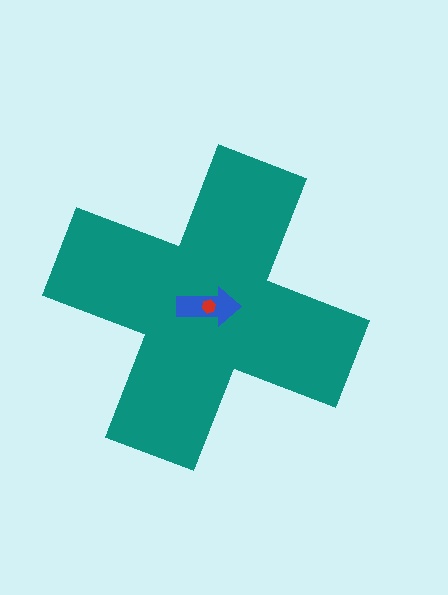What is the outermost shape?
The teal cross.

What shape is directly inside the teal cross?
The blue arrow.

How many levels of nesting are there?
3.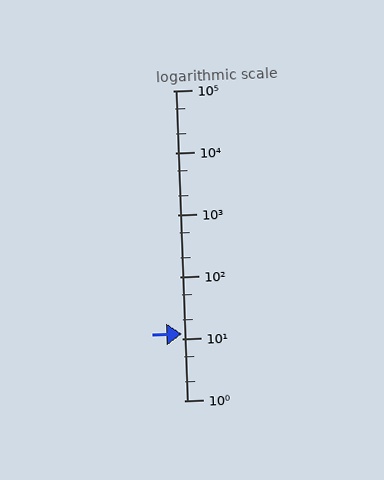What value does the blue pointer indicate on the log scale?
The pointer indicates approximately 12.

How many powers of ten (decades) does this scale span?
The scale spans 5 decades, from 1 to 100000.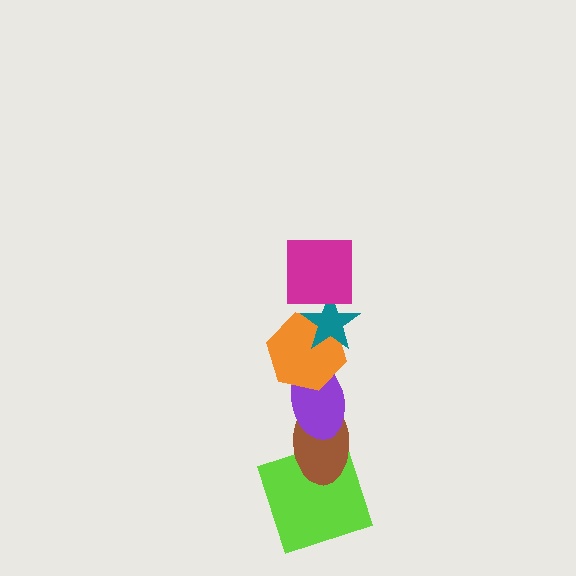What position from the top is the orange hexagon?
The orange hexagon is 3rd from the top.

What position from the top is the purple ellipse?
The purple ellipse is 4th from the top.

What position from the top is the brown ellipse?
The brown ellipse is 5th from the top.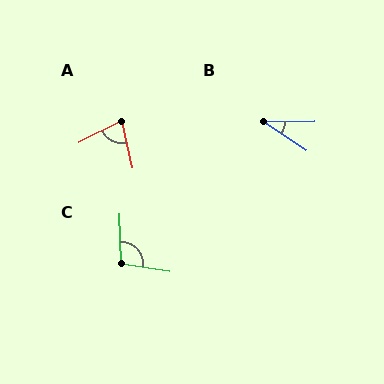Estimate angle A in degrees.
Approximately 76 degrees.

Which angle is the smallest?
B, at approximately 35 degrees.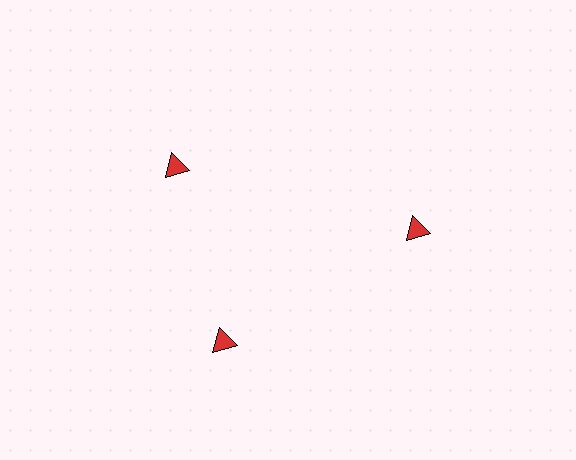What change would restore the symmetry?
The symmetry would be restored by rotating it back into even spacing with its neighbors so that all 3 triangles sit at equal angles and equal distance from the center.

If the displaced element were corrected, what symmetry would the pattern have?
It would have 3-fold rotational symmetry — the pattern would map onto itself every 120 degrees.